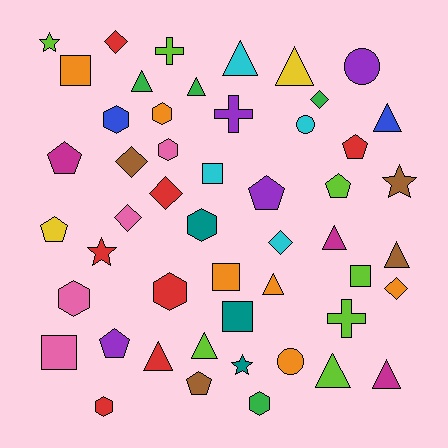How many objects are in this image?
There are 50 objects.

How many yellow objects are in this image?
There are 2 yellow objects.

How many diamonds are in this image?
There are 7 diamonds.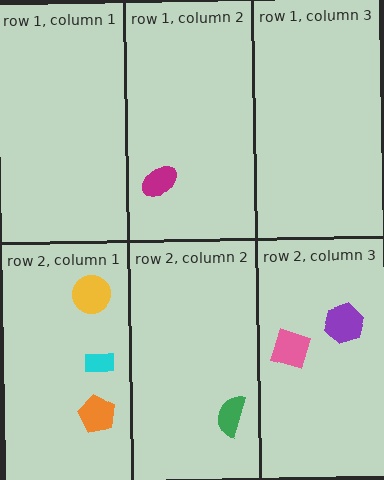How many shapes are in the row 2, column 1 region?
3.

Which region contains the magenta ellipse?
The row 1, column 2 region.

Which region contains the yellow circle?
The row 2, column 1 region.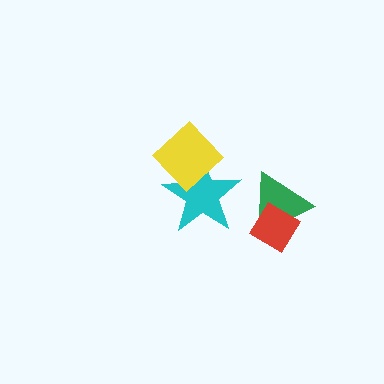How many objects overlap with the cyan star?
1 object overlaps with the cyan star.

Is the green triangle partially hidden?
Yes, it is partially covered by another shape.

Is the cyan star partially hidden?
Yes, it is partially covered by another shape.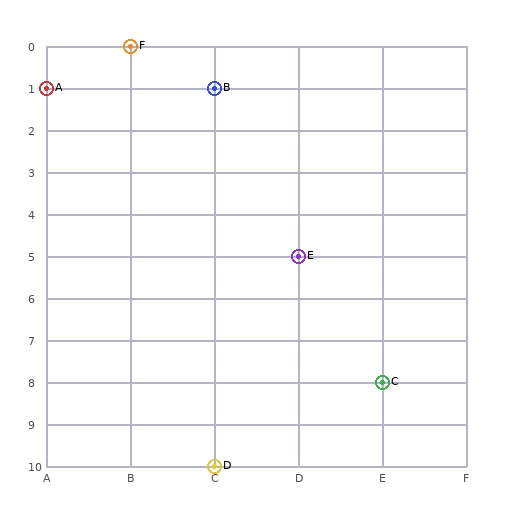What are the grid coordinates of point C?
Point C is at grid coordinates (E, 8).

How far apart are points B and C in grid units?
Points B and C are 2 columns and 7 rows apart (about 7.3 grid units diagonally).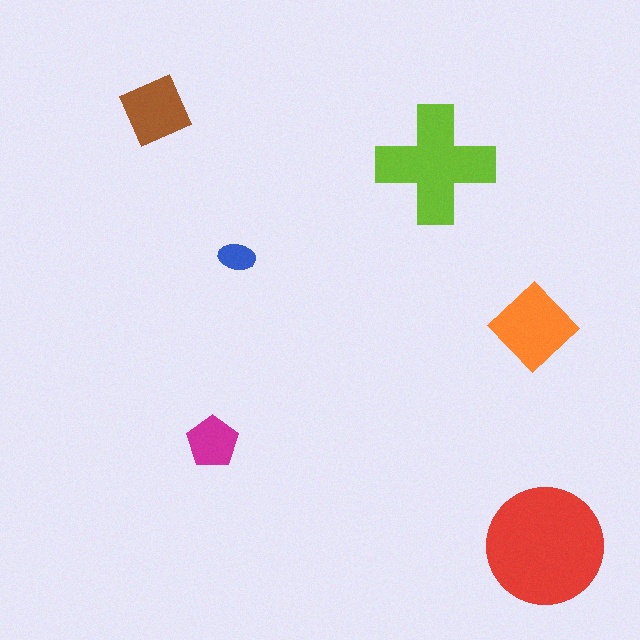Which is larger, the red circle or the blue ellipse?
The red circle.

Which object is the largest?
The red circle.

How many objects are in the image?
There are 6 objects in the image.